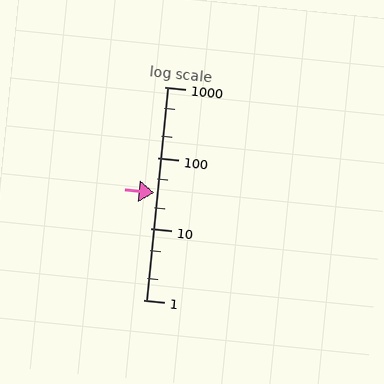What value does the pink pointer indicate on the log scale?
The pointer indicates approximately 32.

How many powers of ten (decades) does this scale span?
The scale spans 3 decades, from 1 to 1000.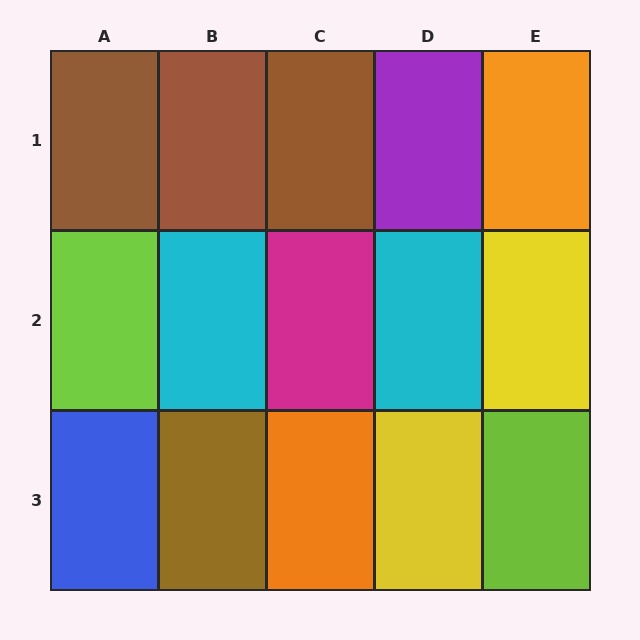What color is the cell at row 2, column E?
Yellow.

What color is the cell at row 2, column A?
Lime.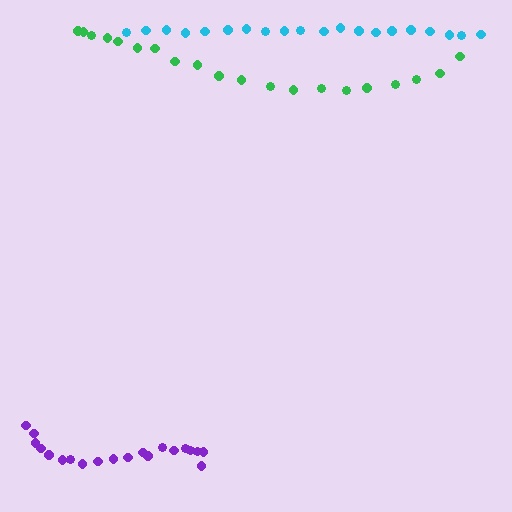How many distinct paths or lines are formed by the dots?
There are 3 distinct paths.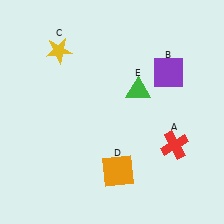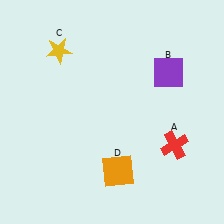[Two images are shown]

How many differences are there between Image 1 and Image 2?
There is 1 difference between the two images.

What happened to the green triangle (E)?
The green triangle (E) was removed in Image 2. It was in the top-right area of Image 1.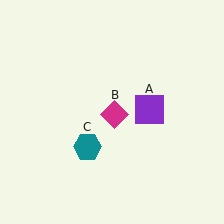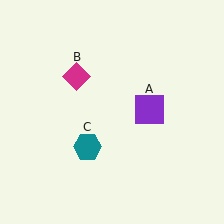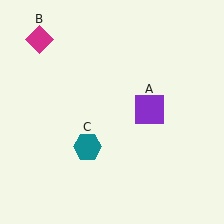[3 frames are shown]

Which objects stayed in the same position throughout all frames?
Purple square (object A) and teal hexagon (object C) remained stationary.